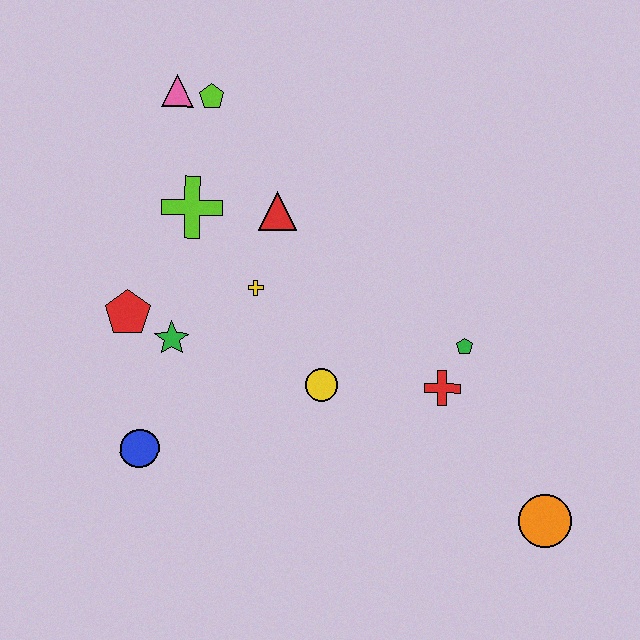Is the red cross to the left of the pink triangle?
No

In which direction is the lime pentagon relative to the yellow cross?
The lime pentagon is above the yellow cross.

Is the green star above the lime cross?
No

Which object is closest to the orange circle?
The red cross is closest to the orange circle.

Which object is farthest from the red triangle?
The orange circle is farthest from the red triangle.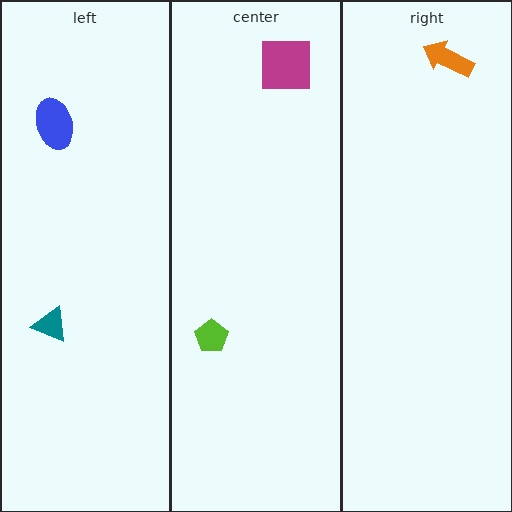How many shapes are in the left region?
2.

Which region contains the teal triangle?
The left region.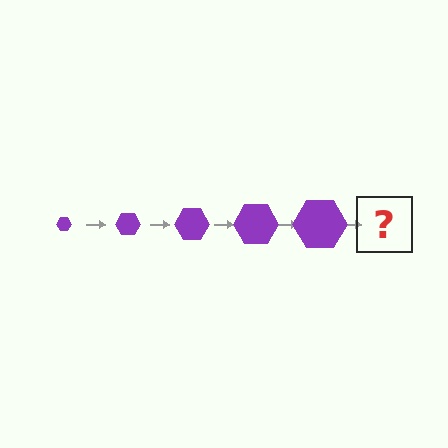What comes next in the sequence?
The next element should be a purple hexagon, larger than the previous one.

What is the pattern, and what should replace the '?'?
The pattern is that the hexagon gets progressively larger each step. The '?' should be a purple hexagon, larger than the previous one.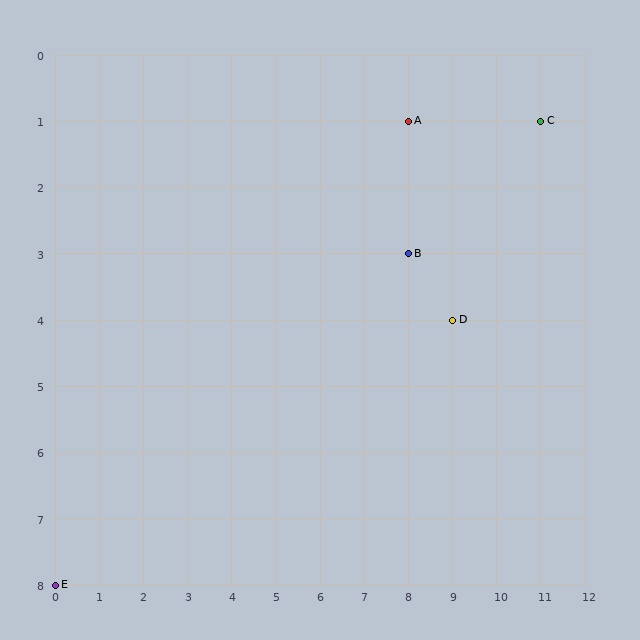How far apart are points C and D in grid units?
Points C and D are 2 columns and 3 rows apart (about 3.6 grid units diagonally).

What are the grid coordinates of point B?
Point B is at grid coordinates (8, 3).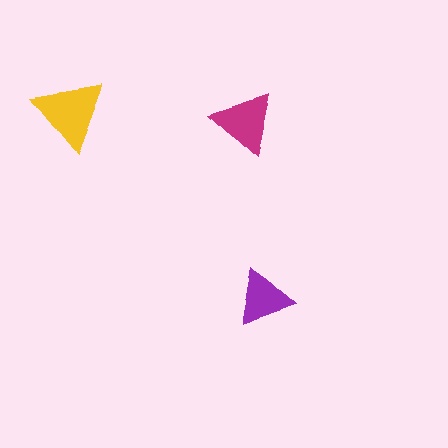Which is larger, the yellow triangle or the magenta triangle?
The yellow one.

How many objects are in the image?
There are 3 objects in the image.